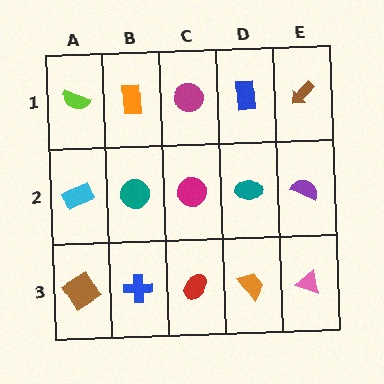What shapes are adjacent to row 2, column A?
A lime semicircle (row 1, column A), a brown diamond (row 3, column A), a teal circle (row 2, column B).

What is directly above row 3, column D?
A teal ellipse.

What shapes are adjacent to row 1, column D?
A teal ellipse (row 2, column D), a magenta circle (row 1, column C), a brown arrow (row 1, column E).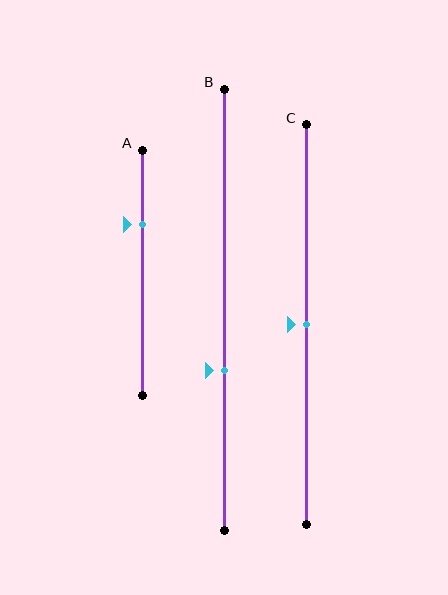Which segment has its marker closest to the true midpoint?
Segment C has its marker closest to the true midpoint.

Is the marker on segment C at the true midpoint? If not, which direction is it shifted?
Yes, the marker on segment C is at the true midpoint.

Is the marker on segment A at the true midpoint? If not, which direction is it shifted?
No, the marker on segment A is shifted upward by about 20% of the segment length.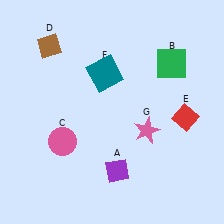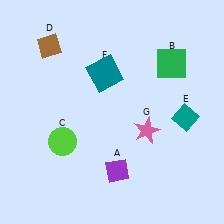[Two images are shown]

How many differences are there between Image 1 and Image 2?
There are 2 differences between the two images.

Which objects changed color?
C changed from pink to lime. E changed from red to teal.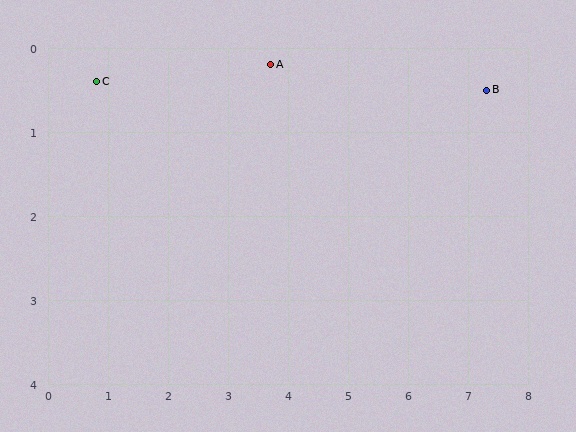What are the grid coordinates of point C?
Point C is at approximately (0.8, 0.4).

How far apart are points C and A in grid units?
Points C and A are about 2.9 grid units apart.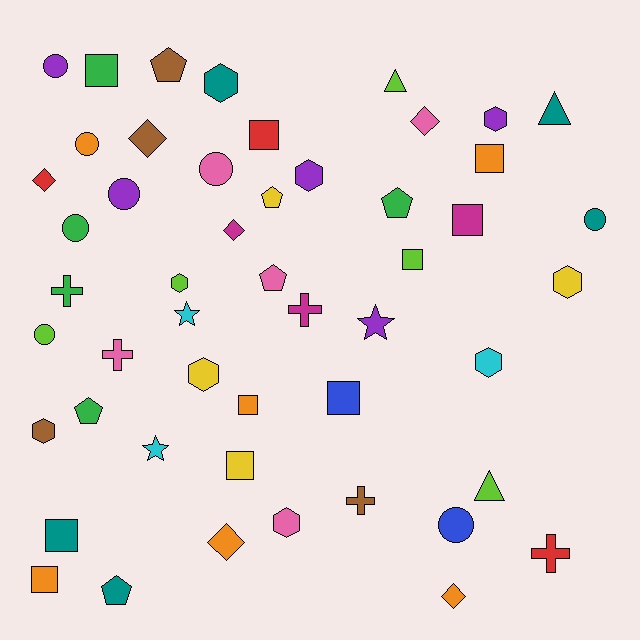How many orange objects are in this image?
There are 6 orange objects.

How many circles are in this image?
There are 8 circles.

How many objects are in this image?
There are 50 objects.